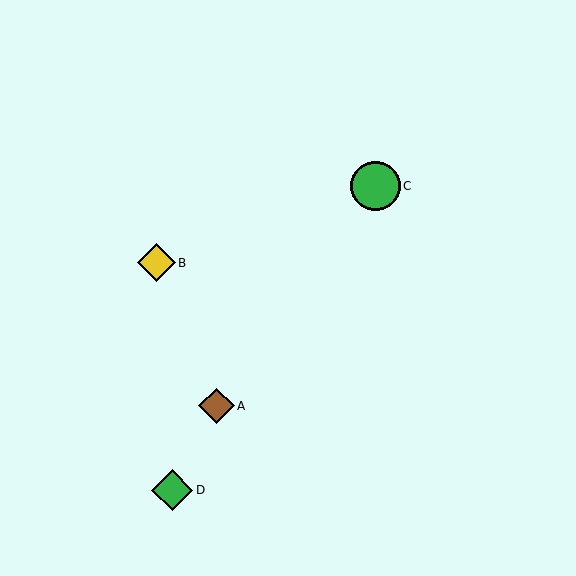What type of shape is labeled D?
Shape D is a green diamond.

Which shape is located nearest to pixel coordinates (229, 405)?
The brown diamond (labeled A) at (216, 406) is nearest to that location.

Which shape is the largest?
The green circle (labeled C) is the largest.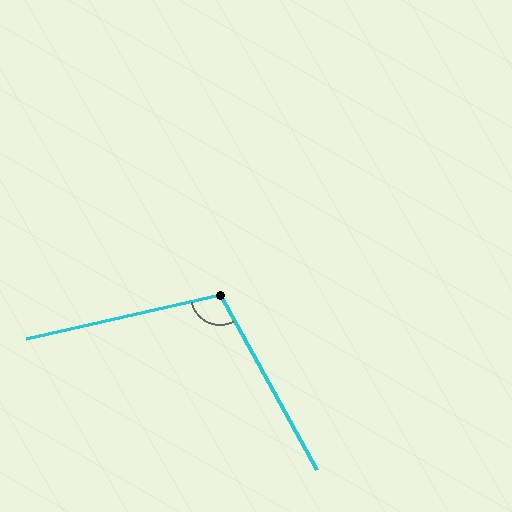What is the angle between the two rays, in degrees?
Approximately 106 degrees.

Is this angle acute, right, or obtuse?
It is obtuse.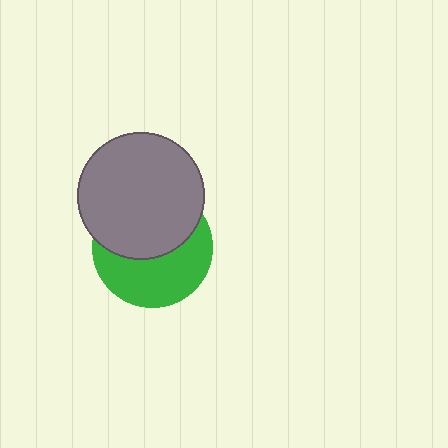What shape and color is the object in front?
The object in front is a gray circle.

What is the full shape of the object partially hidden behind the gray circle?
The partially hidden object is a green circle.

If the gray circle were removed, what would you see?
You would see the complete green circle.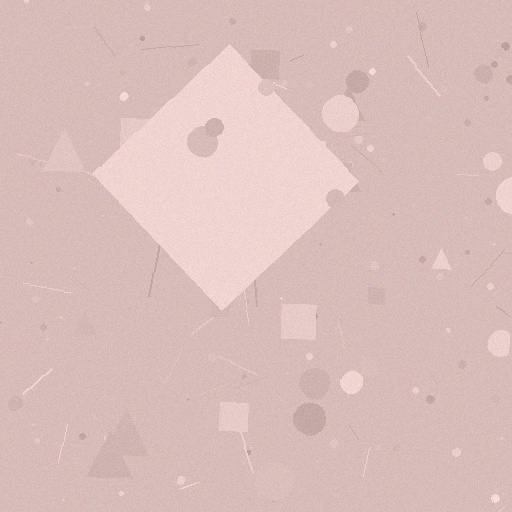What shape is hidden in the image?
A diamond is hidden in the image.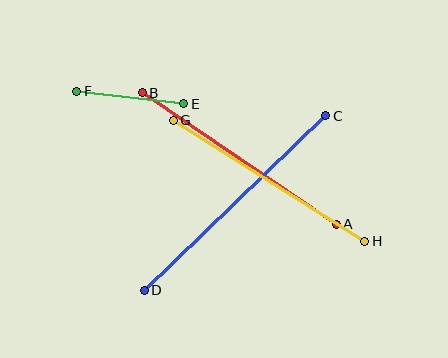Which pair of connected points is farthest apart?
Points C and D are farthest apart.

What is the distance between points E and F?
The distance is approximately 108 pixels.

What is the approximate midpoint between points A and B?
The midpoint is at approximately (239, 159) pixels.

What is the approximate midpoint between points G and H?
The midpoint is at approximately (269, 181) pixels.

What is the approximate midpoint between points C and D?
The midpoint is at approximately (235, 203) pixels.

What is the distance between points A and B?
The distance is approximately 234 pixels.